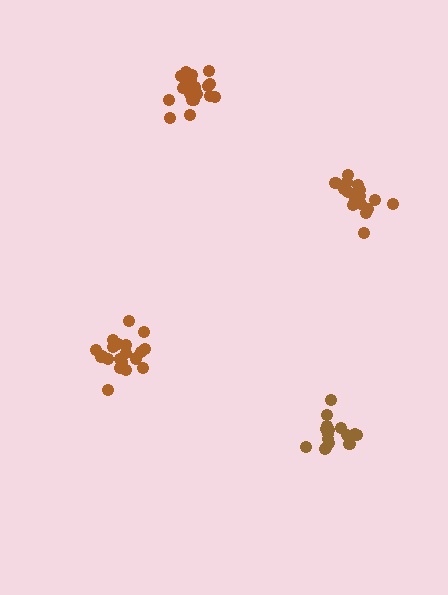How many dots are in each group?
Group 1: 20 dots, Group 2: 20 dots, Group 3: 16 dots, Group 4: 18 dots (74 total).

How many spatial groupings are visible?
There are 4 spatial groupings.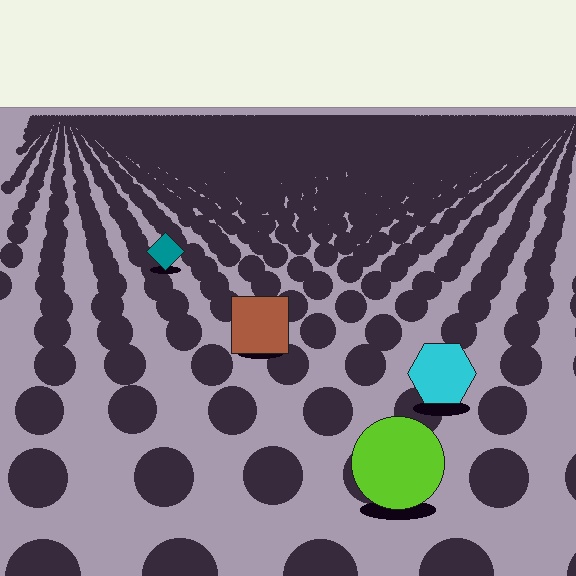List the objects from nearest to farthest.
From nearest to farthest: the lime circle, the cyan hexagon, the brown square, the teal diamond.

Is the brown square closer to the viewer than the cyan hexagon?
No. The cyan hexagon is closer — you can tell from the texture gradient: the ground texture is coarser near it.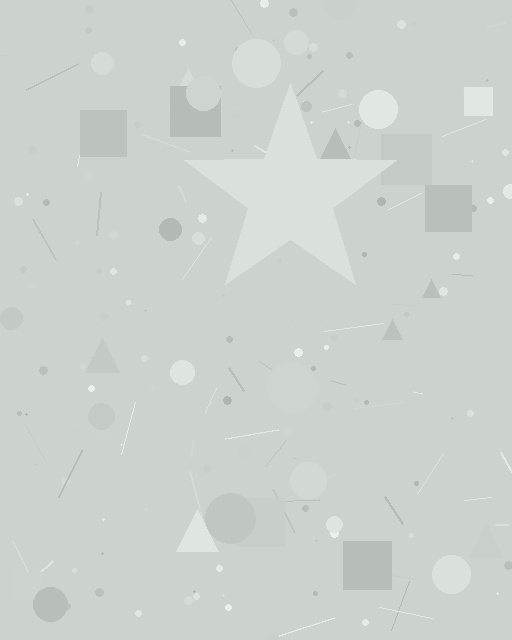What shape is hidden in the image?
A star is hidden in the image.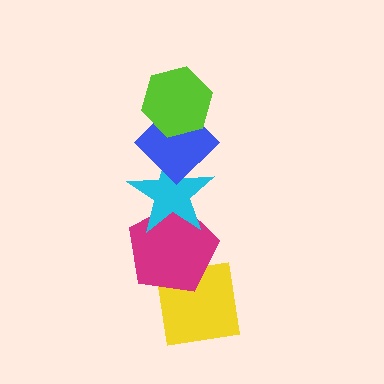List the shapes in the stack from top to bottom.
From top to bottom: the lime hexagon, the blue diamond, the cyan star, the magenta pentagon, the yellow square.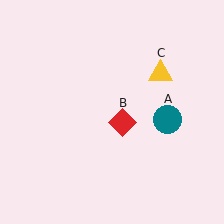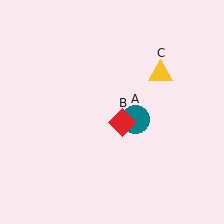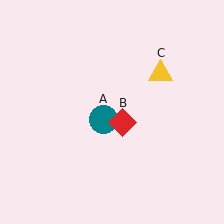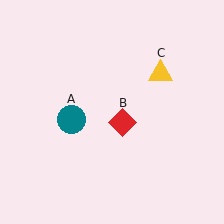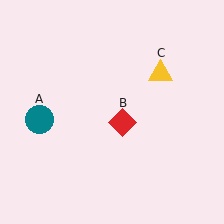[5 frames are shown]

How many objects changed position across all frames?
1 object changed position: teal circle (object A).